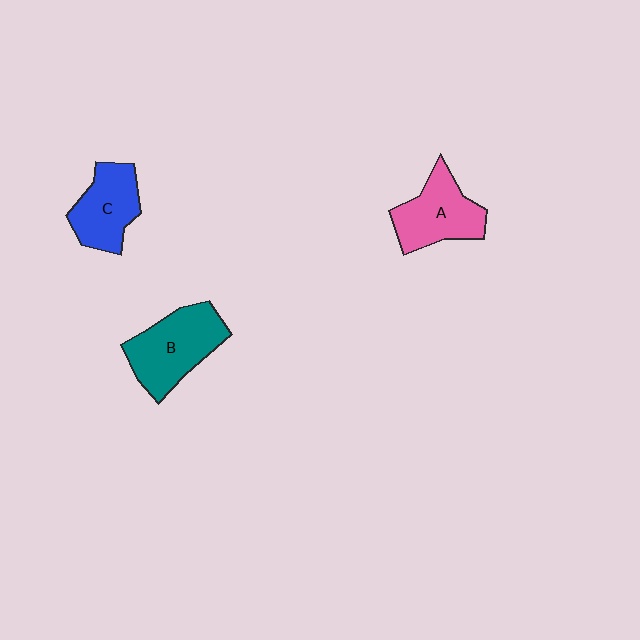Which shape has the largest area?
Shape B (teal).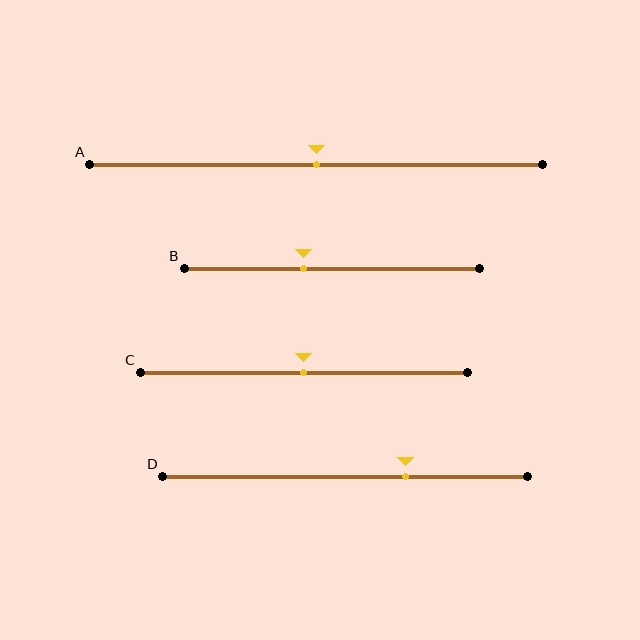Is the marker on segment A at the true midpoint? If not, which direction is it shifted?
Yes, the marker on segment A is at the true midpoint.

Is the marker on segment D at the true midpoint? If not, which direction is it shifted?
No, the marker on segment D is shifted to the right by about 17% of the segment length.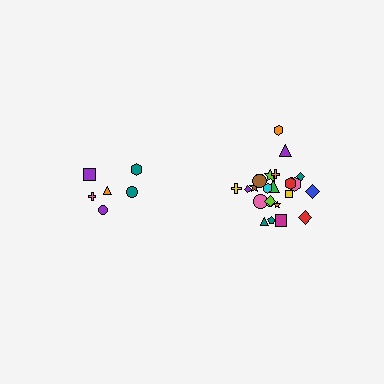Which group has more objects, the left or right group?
The right group.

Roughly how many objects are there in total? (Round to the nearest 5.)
Roughly 30 objects in total.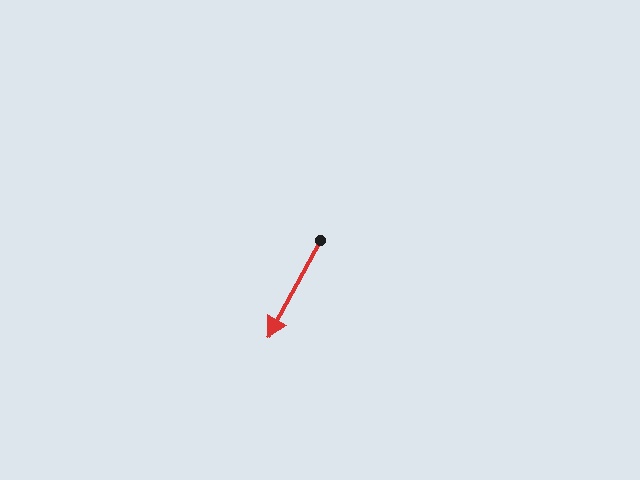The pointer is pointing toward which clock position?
Roughly 7 o'clock.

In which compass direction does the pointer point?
Southwest.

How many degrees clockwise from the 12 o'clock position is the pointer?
Approximately 208 degrees.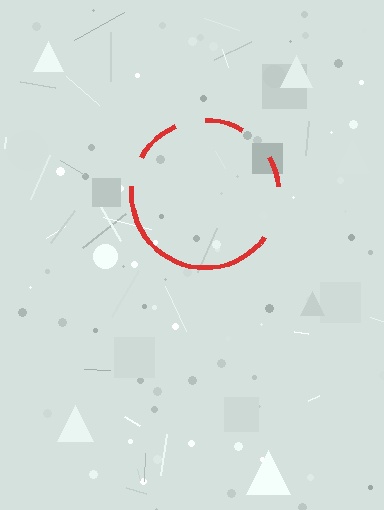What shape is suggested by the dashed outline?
The dashed outline suggests a circle.